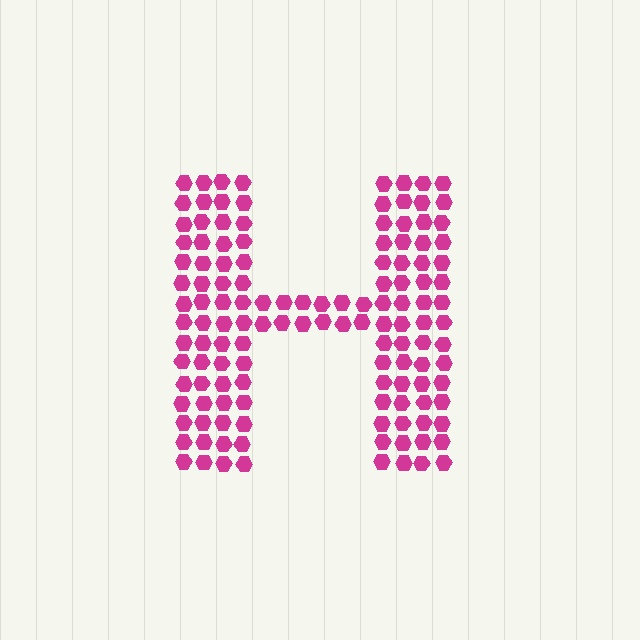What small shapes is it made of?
It is made of small hexagons.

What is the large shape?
The large shape is the letter H.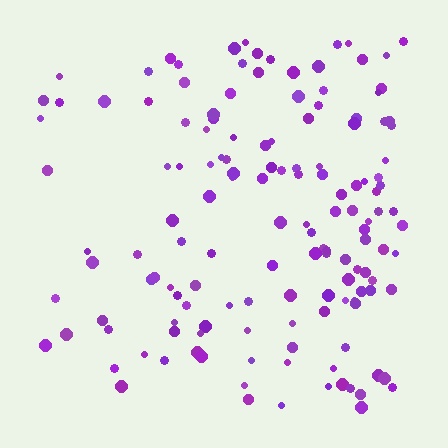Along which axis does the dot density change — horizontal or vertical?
Horizontal.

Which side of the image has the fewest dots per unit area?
The left.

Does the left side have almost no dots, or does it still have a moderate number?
Still a moderate number, just noticeably fewer than the right.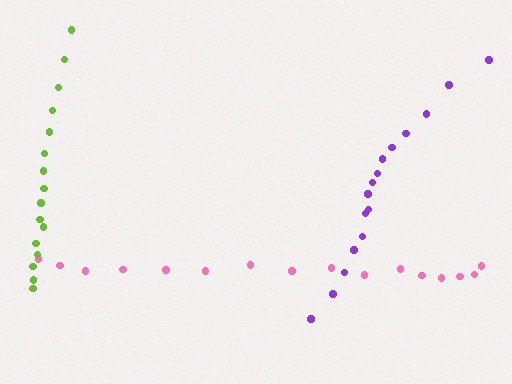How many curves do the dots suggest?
There are 3 distinct paths.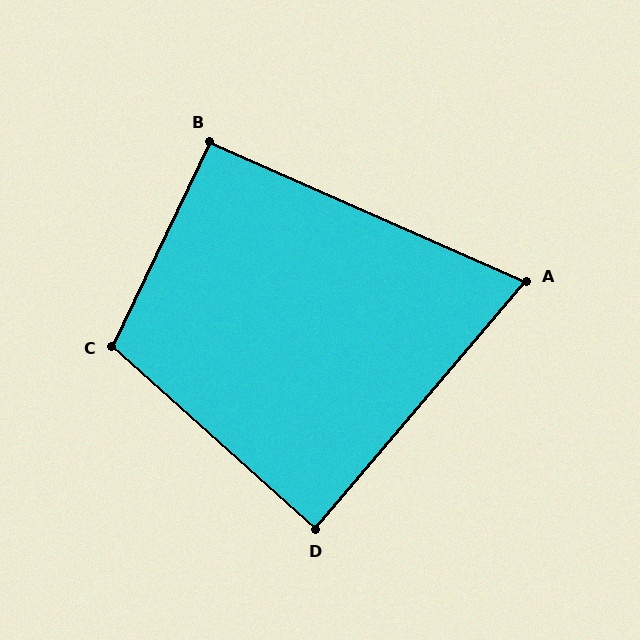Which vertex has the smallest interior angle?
A, at approximately 74 degrees.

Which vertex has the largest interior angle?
C, at approximately 106 degrees.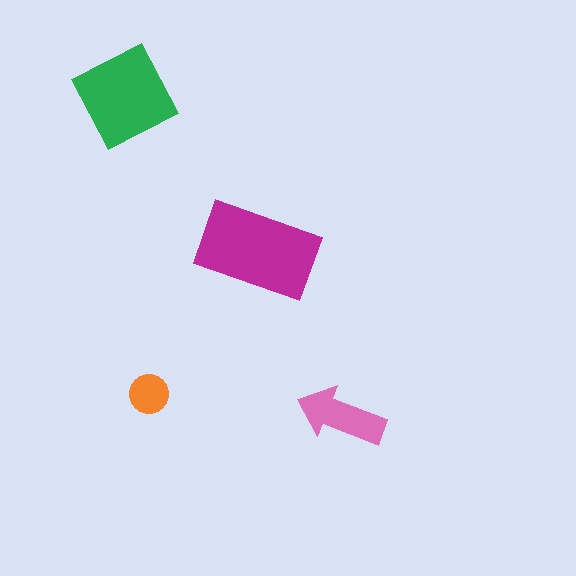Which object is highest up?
The green square is topmost.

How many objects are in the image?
There are 4 objects in the image.